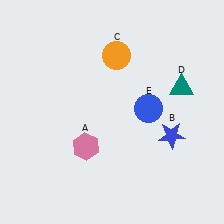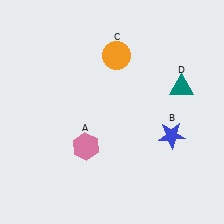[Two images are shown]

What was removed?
The blue circle (E) was removed in Image 2.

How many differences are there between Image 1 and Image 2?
There is 1 difference between the two images.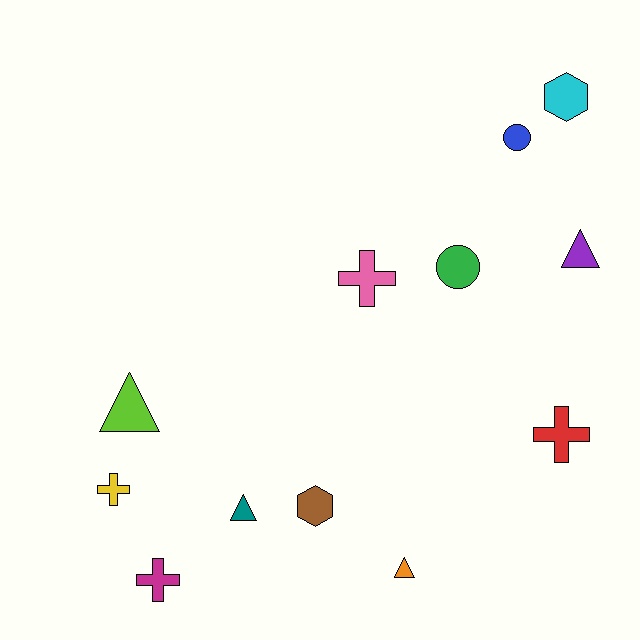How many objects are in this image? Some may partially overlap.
There are 12 objects.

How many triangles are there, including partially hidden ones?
There are 4 triangles.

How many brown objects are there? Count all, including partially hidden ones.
There is 1 brown object.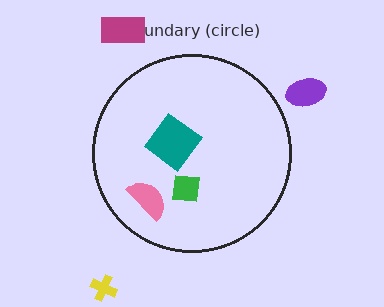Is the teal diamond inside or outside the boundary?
Inside.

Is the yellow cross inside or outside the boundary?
Outside.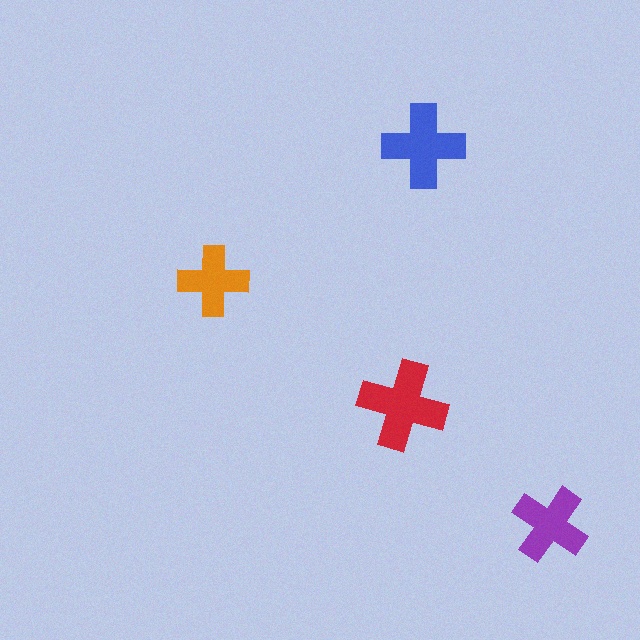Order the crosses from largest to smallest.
the red one, the blue one, the purple one, the orange one.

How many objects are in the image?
There are 4 objects in the image.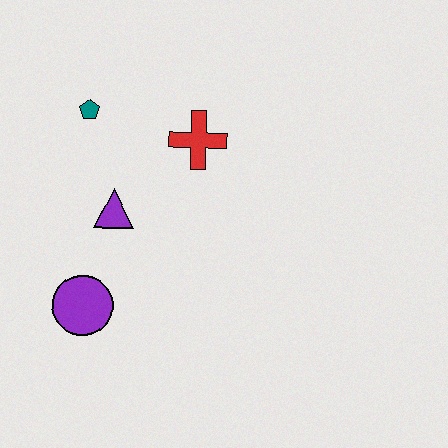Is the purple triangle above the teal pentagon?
No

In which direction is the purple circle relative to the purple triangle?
The purple circle is below the purple triangle.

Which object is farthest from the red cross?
The purple circle is farthest from the red cross.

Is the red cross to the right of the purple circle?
Yes